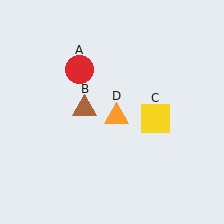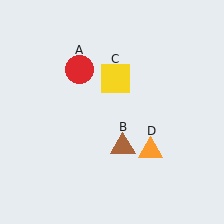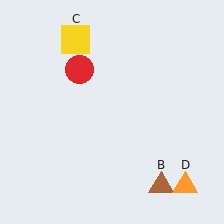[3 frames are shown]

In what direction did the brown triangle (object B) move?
The brown triangle (object B) moved down and to the right.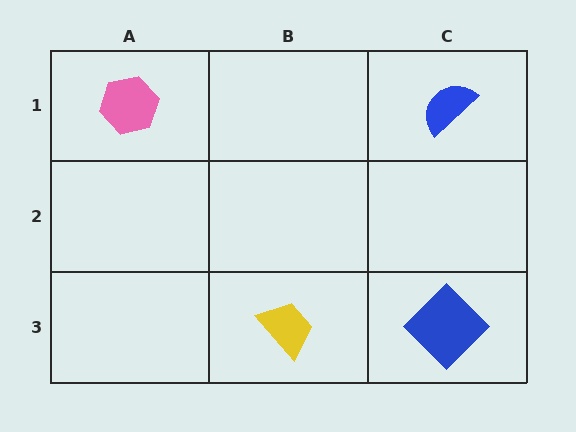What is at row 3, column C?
A blue diamond.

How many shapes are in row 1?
2 shapes.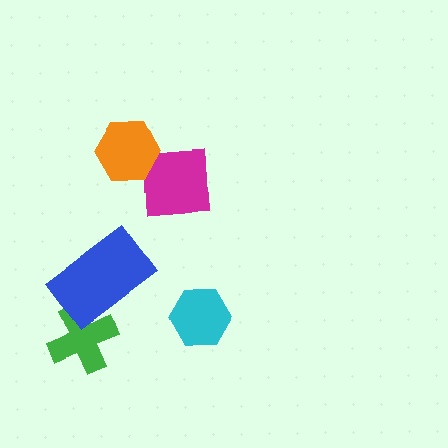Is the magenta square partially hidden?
Yes, it is partially covered by another shape.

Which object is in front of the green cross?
The blue rectangle is in front of the green cross.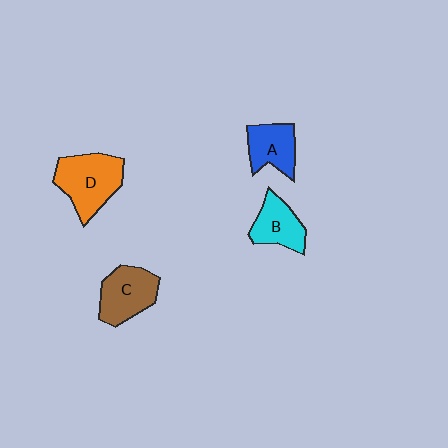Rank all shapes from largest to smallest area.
From largest to smallest: D (orange), C (brown), A (blue), B (cyan).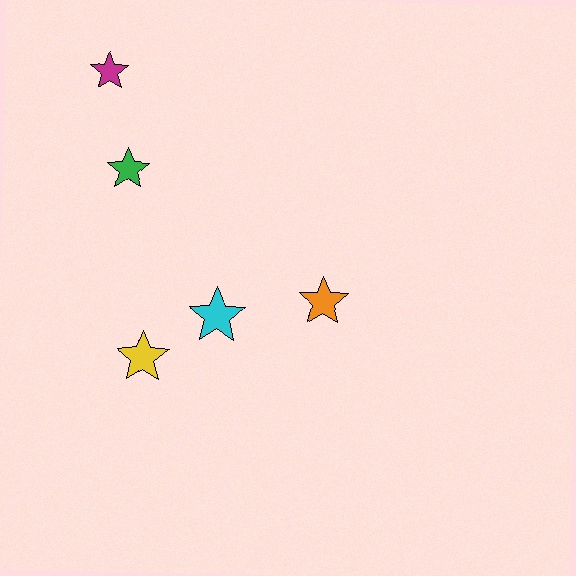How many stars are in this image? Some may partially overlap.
There are 5 stars.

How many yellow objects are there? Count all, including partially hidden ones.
There is 1 yellow object.